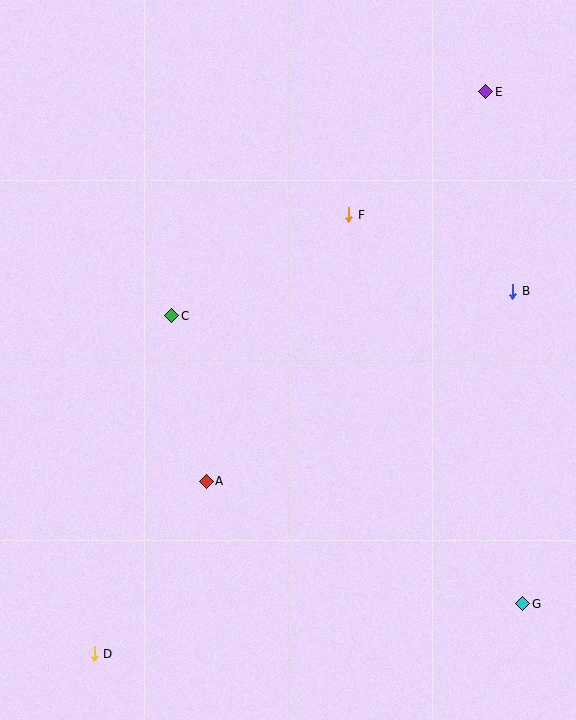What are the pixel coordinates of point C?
Point C is at (172, 316).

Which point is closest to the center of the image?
Point C at (172, 316) is closest to the center.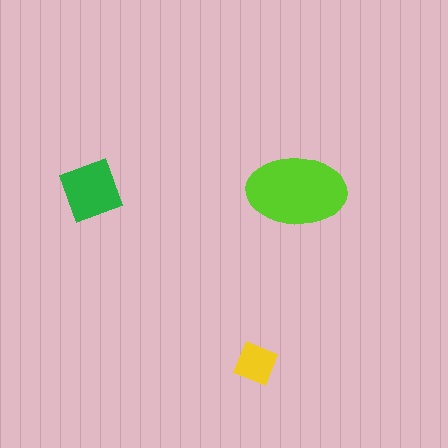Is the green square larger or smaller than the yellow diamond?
Larger.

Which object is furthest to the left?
The green square is leftmost.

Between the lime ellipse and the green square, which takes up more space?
The lime ellipse.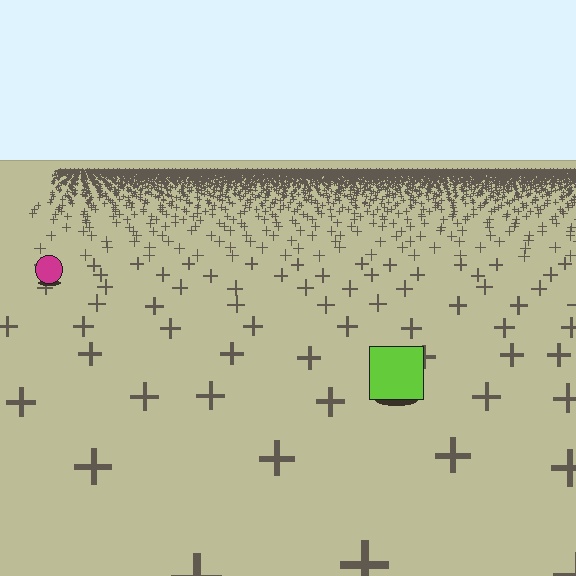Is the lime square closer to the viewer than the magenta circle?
Yes. The lime square is closer — you can tell from the texture gradient: the ground texture is coarser near it.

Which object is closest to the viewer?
The lime square is closest. The texture marks near it are larger and more spread out.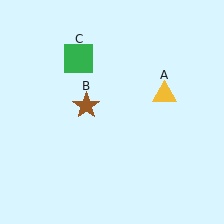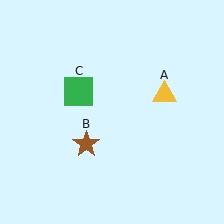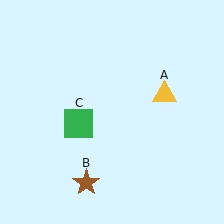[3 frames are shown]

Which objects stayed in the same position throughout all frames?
Yellow triangle (object A) remained stationary.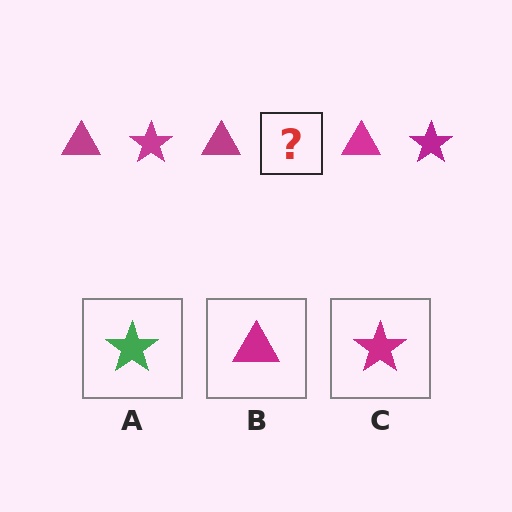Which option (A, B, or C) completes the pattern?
C.